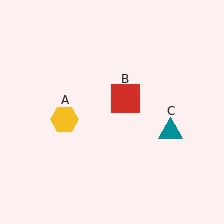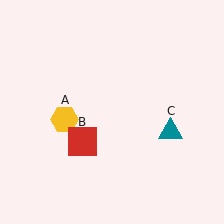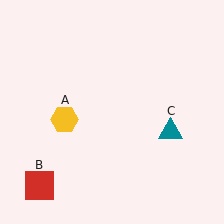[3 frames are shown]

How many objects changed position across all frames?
1 object changed position: red square (object B).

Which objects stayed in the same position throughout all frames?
Yellow hexagon (object A) and teal triangle (object C) remained stationary.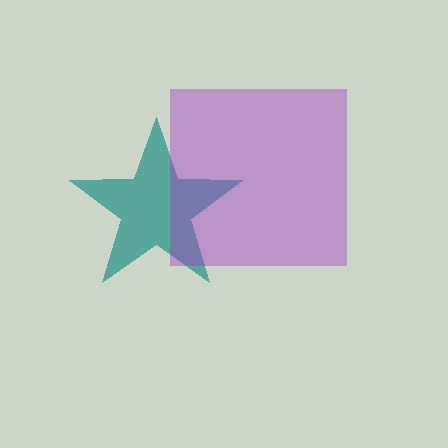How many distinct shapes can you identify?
There are 2 distinct shapes: a teal star, a purple square.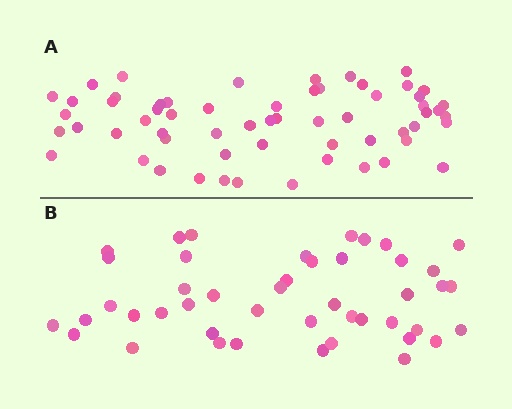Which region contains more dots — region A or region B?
Region A (the top region) has more dots.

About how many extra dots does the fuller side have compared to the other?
Region A has approximately 15 more dots than region B.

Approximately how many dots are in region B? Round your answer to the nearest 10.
About 40 dots. (The exact count is 45, which rounds to 40.)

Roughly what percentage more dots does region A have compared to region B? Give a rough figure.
About 35% more.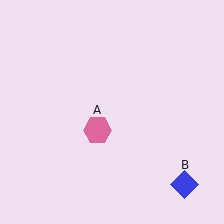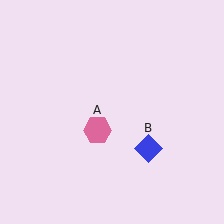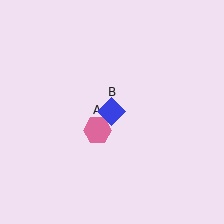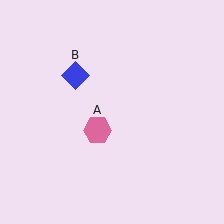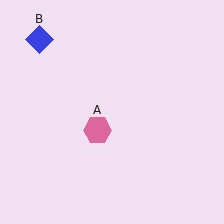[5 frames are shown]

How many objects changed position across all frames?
1 object changed position: blue diamond (object B).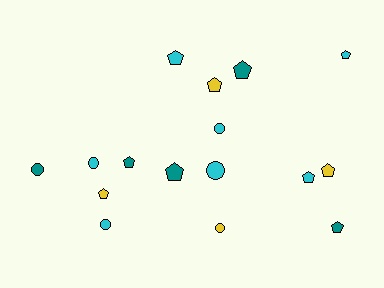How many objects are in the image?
There are 16 objects.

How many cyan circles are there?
There are 4 cyan circles.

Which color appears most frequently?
Cyan, with 7 objects.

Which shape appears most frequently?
Pentagon, with 10 objects.